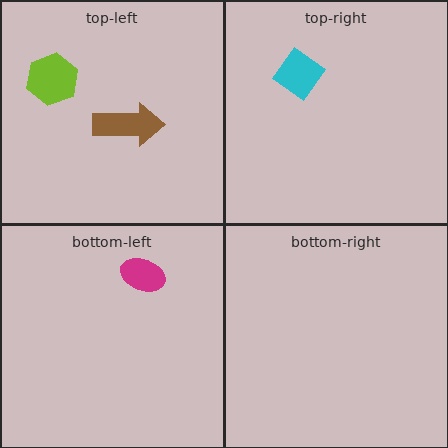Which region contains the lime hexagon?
The top-left region.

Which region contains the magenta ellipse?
The bottom-left region.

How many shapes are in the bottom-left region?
1.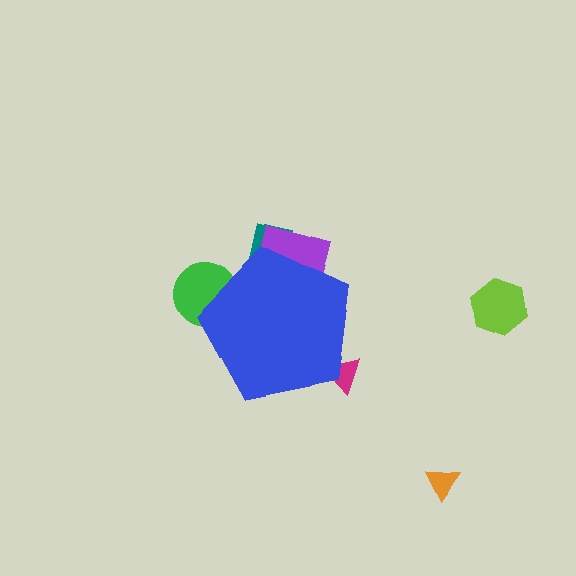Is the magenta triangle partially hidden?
Yes, the magenta triangle is partially hidden behind the blue pentagon.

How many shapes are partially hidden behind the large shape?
4 shapes are partially hidden.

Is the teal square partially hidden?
Yes, the teal square is partially hidden behind the blue pentagon.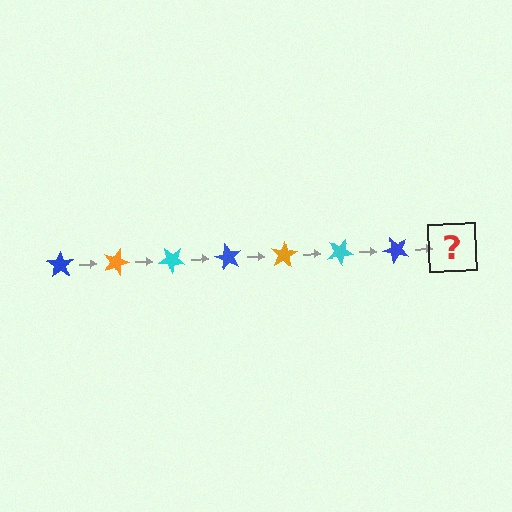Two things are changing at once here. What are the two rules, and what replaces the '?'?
The two rules are that it rotates 20 degrees each step and the color cycles through blue, orange, and cyan. The '?' should be an orange star, rotated 140 degrees from the start.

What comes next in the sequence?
The next element should be an orange star, rotated 140 degrees from the start.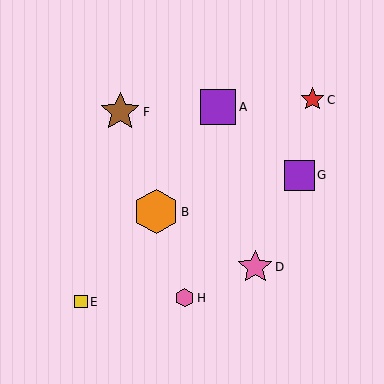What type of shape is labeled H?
Shape H is a pink hexagon.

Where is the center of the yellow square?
The center of the yellow square is at (81, 302).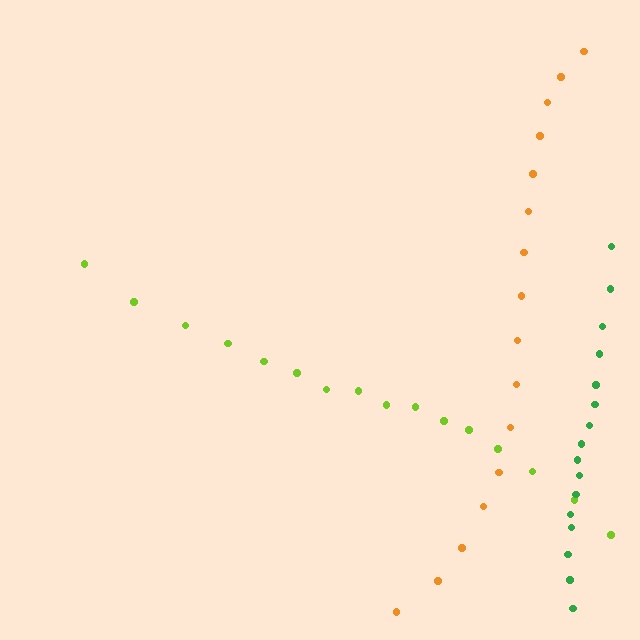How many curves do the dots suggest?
There are 3 distinct paths.